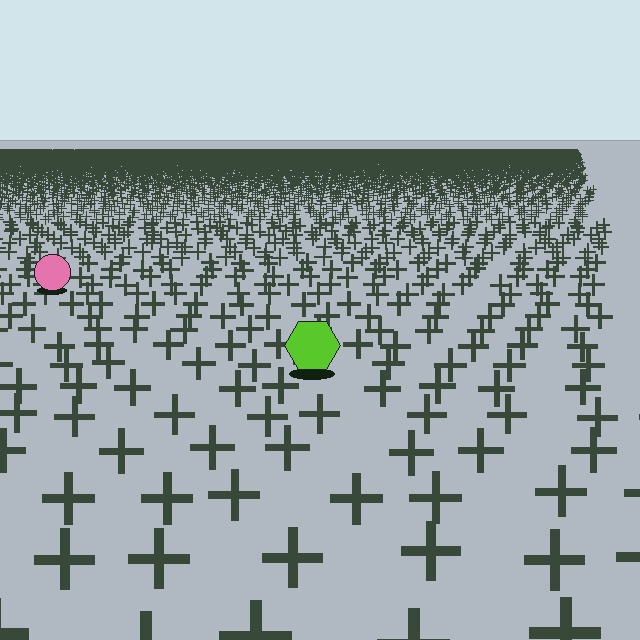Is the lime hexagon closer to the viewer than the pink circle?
Yes. The lime hexagon is closer — you can tell from the texture gradient: the ground texture is coarser near it.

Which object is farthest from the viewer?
The pink circle is farthest from the viewer. It appears smaller and the ground texture around it is denser.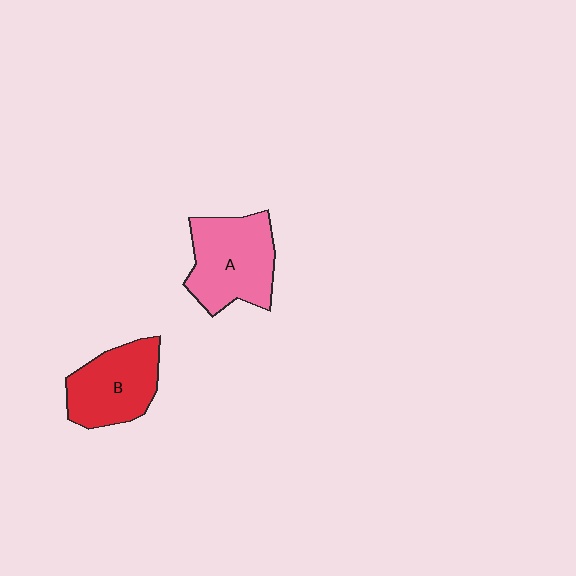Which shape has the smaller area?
Shape B (red).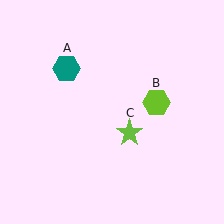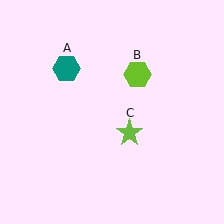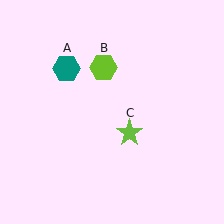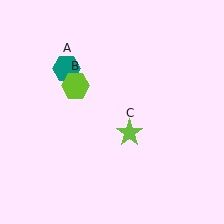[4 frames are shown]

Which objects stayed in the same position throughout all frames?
Teal hexagon (object A) and lime star (object C) remained stationary.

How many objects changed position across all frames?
1 object changed position: lime hexagon (object B).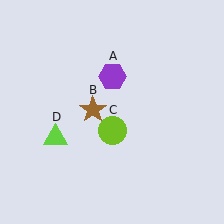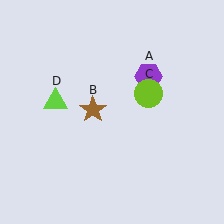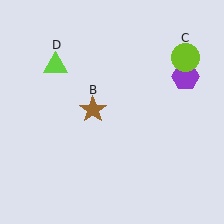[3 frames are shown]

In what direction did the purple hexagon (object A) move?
The purple hexagon (object A) moved right.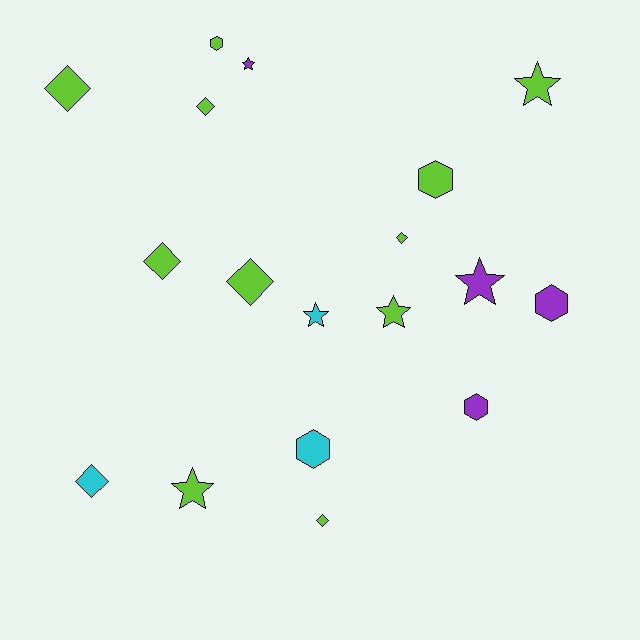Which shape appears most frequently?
Diamond, with 7 objects.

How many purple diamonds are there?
There are no purple diamonds.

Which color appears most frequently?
Lime, with 11 objects.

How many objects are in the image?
There are 18 objects.